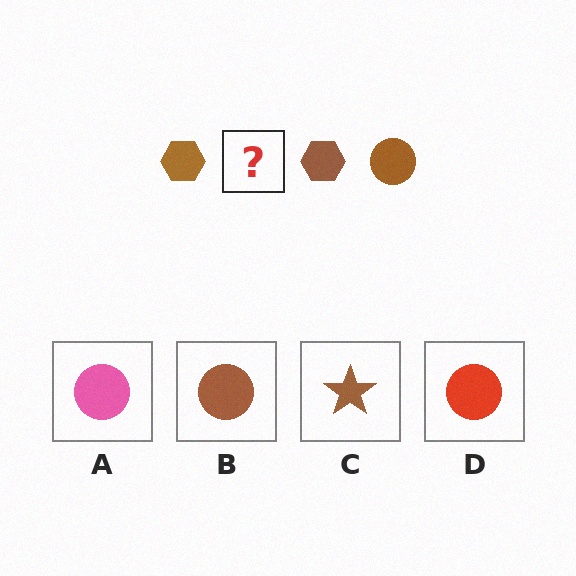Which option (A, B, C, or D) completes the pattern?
B.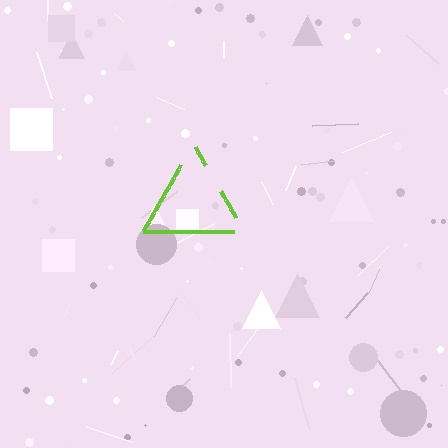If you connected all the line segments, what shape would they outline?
They would outline a triangle.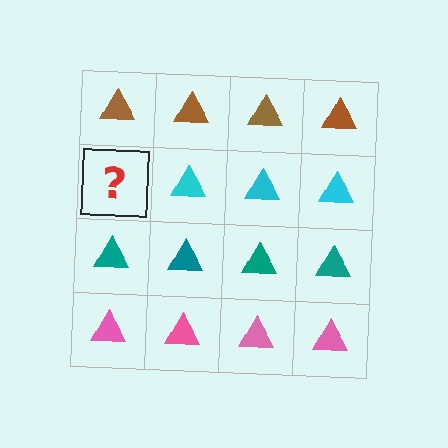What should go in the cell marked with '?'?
The missing cell should contain a cyan triangle.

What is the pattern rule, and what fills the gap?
The rule is that each row has a consistent color. The gap should be filled with a cyan triangle.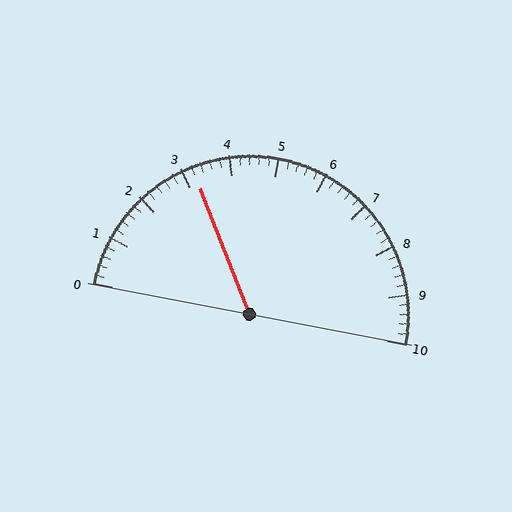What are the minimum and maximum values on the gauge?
The gauge ranges from 0 to 10.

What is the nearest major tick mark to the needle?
The nearest major tick mark is 3.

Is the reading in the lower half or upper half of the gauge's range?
The reading is in the lower half of the range (0 to 10).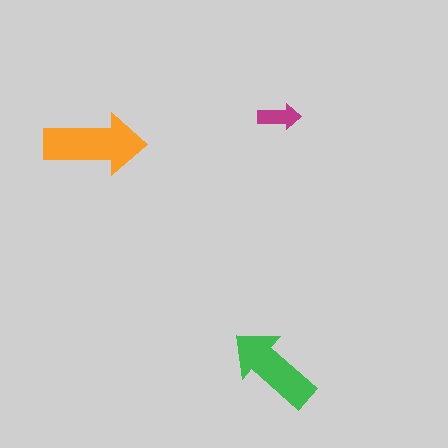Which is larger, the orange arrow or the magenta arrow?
The orange one.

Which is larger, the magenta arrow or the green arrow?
The green one.